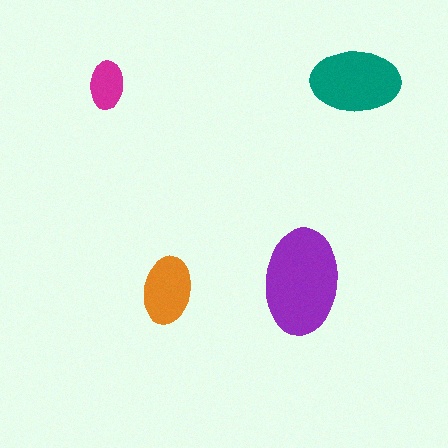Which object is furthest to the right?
The teal ellipse is rightmost.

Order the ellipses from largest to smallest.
the purple one, the teal one, the orange one, the magenta one.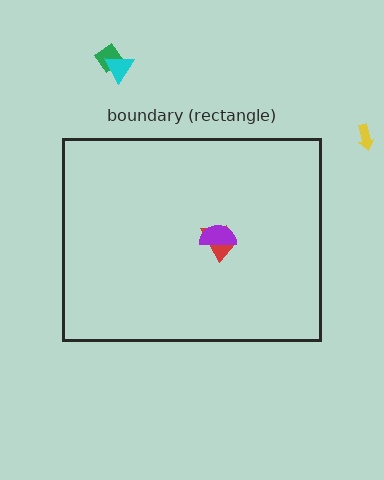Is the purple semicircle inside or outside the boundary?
Inside.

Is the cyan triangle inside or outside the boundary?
Outside.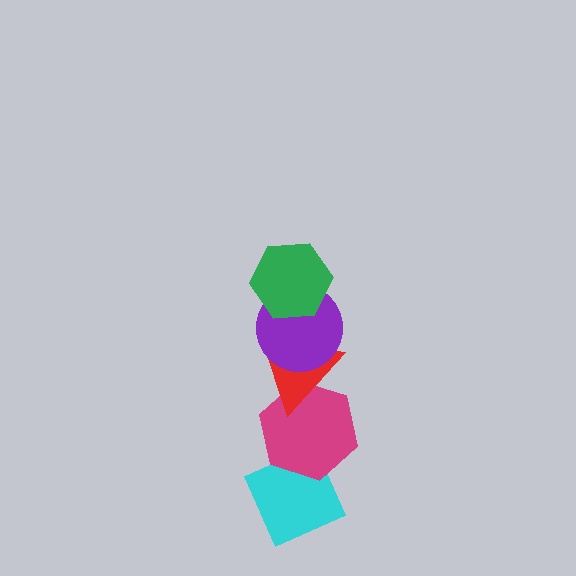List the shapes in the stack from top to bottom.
From top to bottom: the green hexagon, the purple circle, the red triangle, the magenta hexagon, the cyan diamond.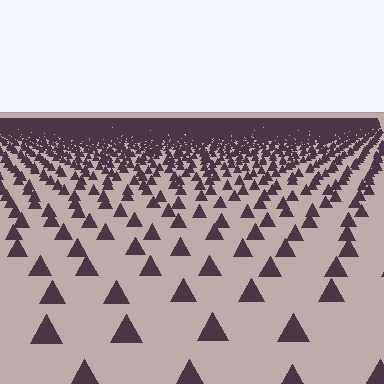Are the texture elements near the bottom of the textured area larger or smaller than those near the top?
Larger. Near the bottom, elements are closer to the viewer and appear at a bigger on-screen size.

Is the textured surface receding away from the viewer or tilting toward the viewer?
The surface is receding away from the viewer. Texture elements get smaller and denser toward the top.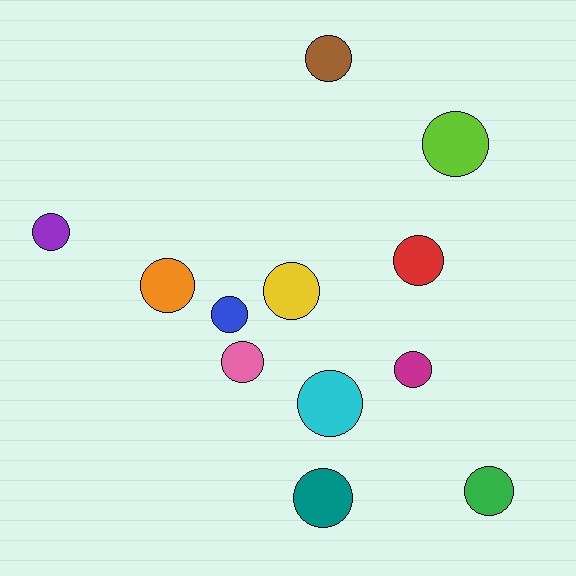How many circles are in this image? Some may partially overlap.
There are 12 circles.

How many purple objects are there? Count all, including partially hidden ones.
There is 1 purple object.